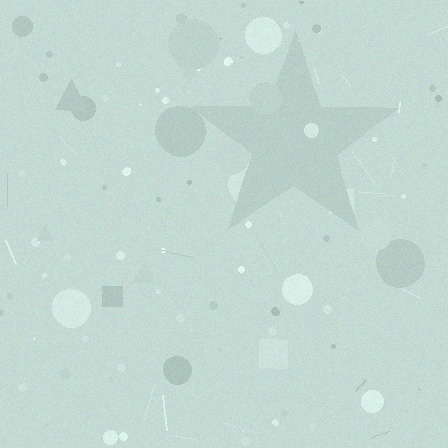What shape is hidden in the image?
A star is hidden in the image.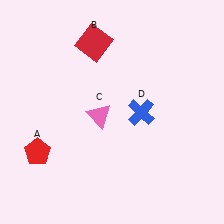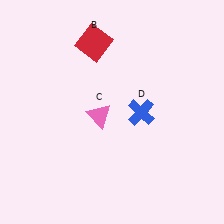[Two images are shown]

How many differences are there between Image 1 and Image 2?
There is 1 difference between the two images.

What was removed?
The red pentagon (A) was removed in Image 2.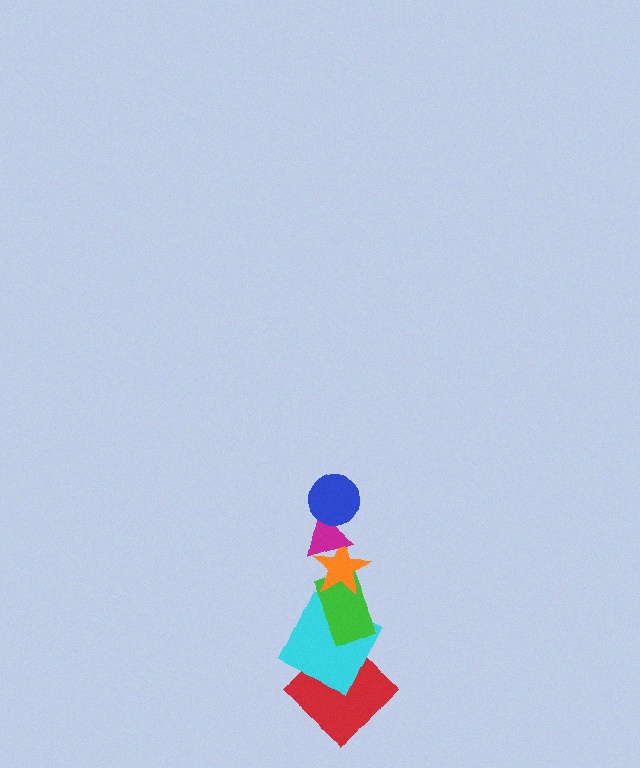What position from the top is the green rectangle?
The green rectangle is 4th from the top.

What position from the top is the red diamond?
The red diamond is 6th from the top.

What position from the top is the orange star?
The orange star is 3rd from the top.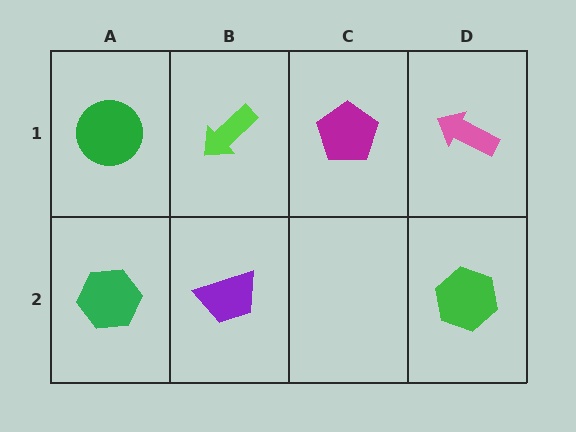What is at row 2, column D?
A green hexagon.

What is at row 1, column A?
A green circle.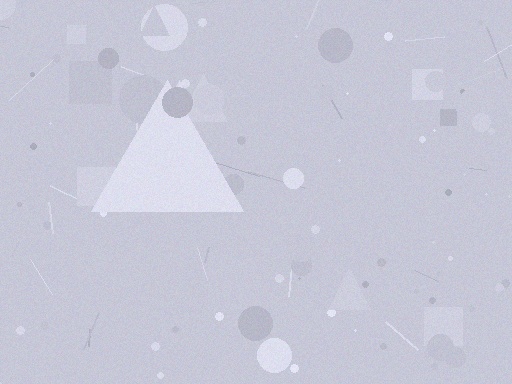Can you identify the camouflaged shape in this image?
The camouflaged shape is a triangle.